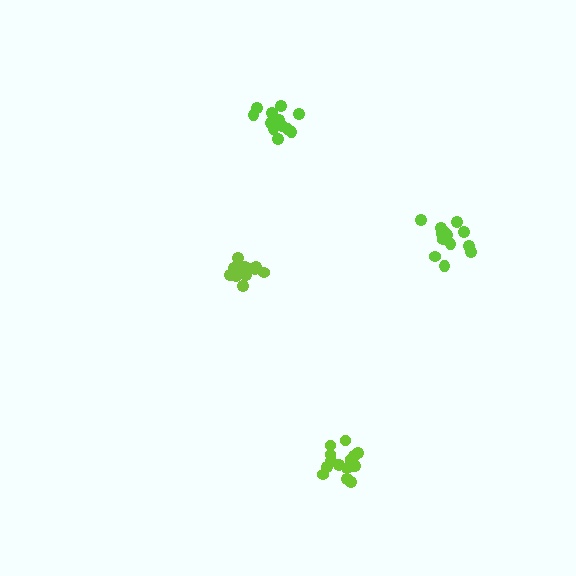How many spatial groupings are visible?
There are 4 spatial groupings.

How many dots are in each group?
Group 1: 12 dots, Group 2: 12 dots, Group 3: 15 dots, Group 4: 15 dots (54 total).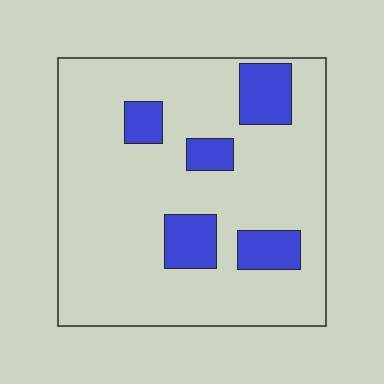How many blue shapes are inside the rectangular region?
5.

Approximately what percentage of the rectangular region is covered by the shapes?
Approximately 15%.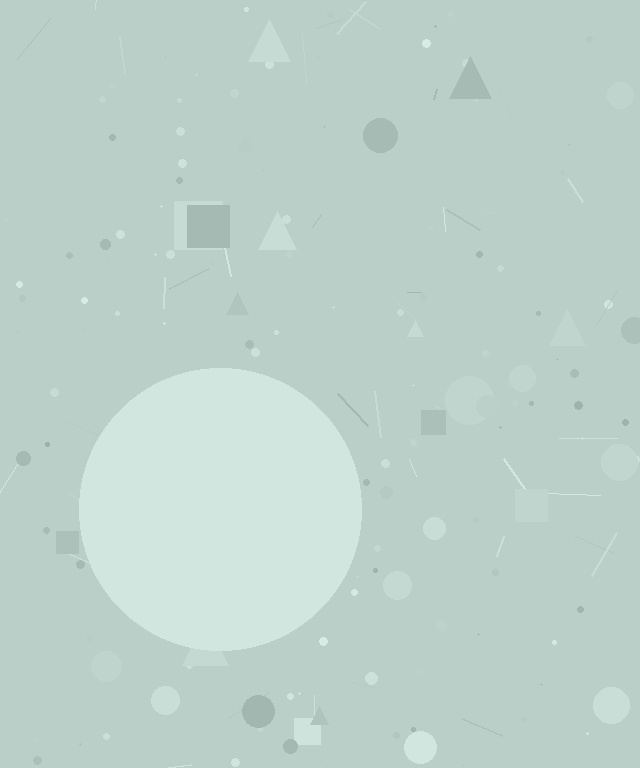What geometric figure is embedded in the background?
A circle is embedded in the background.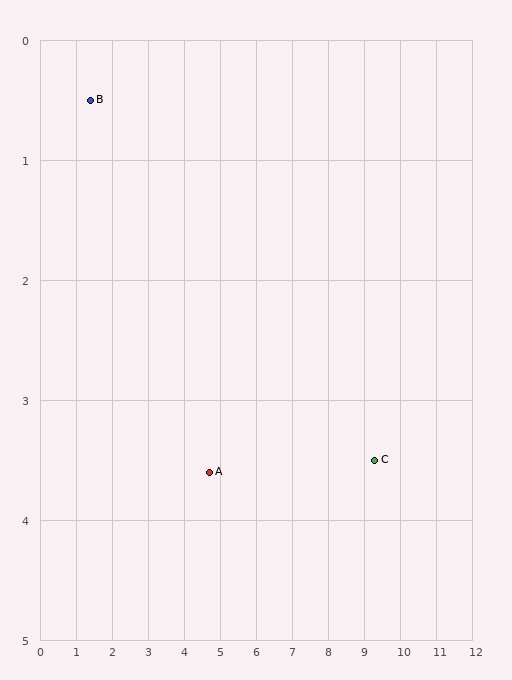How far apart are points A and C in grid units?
Points A and C are about 4.6 grid units apart.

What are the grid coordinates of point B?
Point B is at approximately (1.4, 0.5).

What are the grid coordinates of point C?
Point C is at approximately (9.3, 3.5).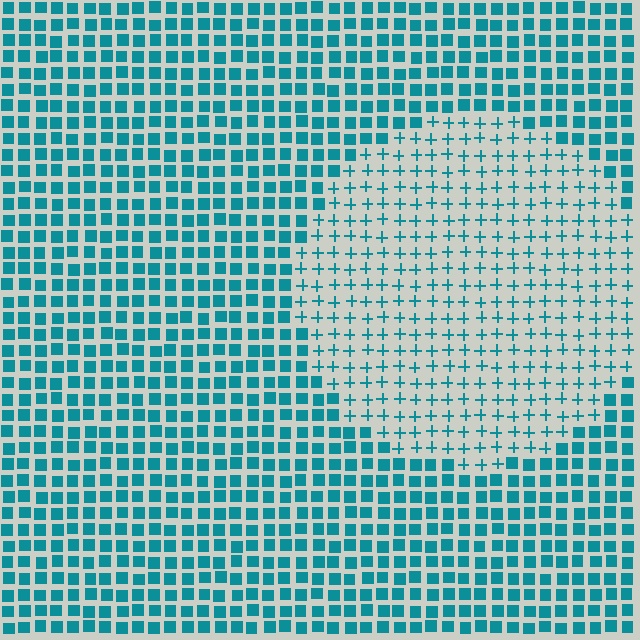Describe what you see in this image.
The image is filled with small teal elements arranged in a uniform grid. A circle-shaped region contains plus signs, while the surrounding area contains squares. The boundary is defined purely by the change in element shape.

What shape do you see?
I see a circle.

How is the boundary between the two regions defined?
The boundary is defined by a change in element shape: plus signs inside vs. squares outside. All elements share the same color and spacing.